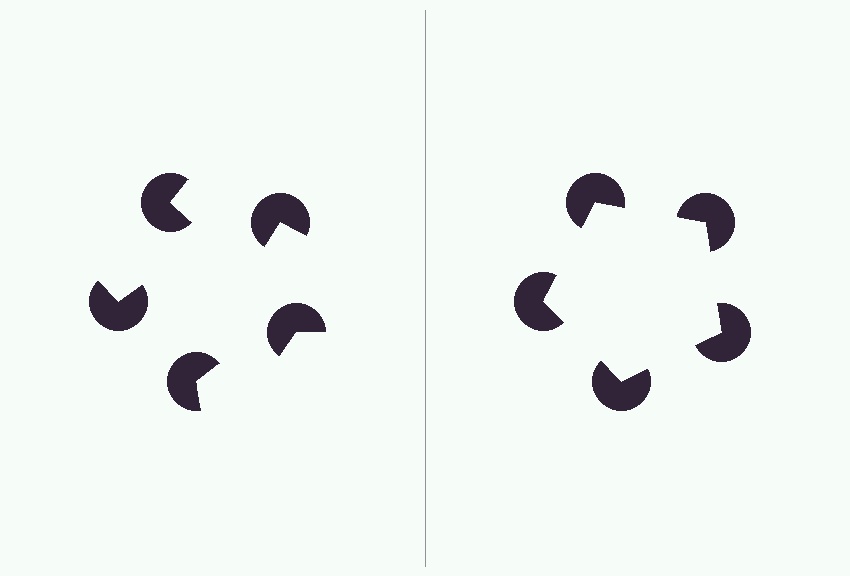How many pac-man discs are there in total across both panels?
10 — 5 on each side.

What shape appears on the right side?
An illusory pentagon.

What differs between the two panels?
The pac-man discs are positioned identically on both sides; only the wedge orientations differ. On the right they align to a pentagon; on the left they are misaligned.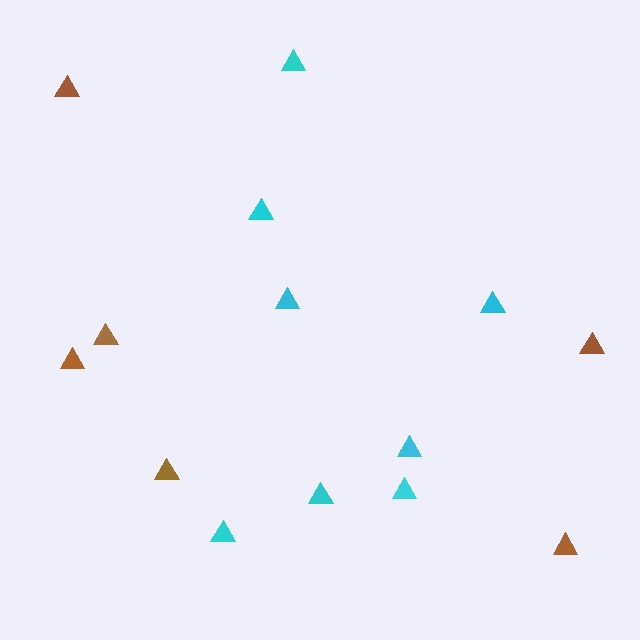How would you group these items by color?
There are 2 groups: one group of cyan triangles (8) and one group of brown triangles (6).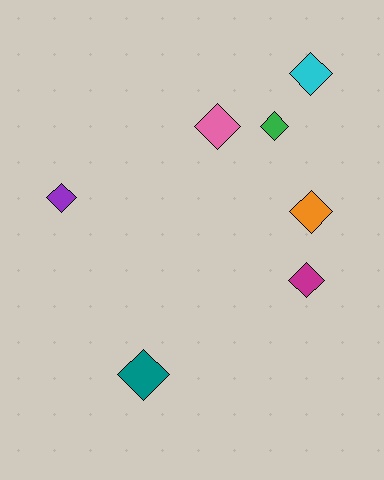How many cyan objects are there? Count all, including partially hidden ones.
There is 1 cyan object.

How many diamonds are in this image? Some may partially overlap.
There are 7 diamonds.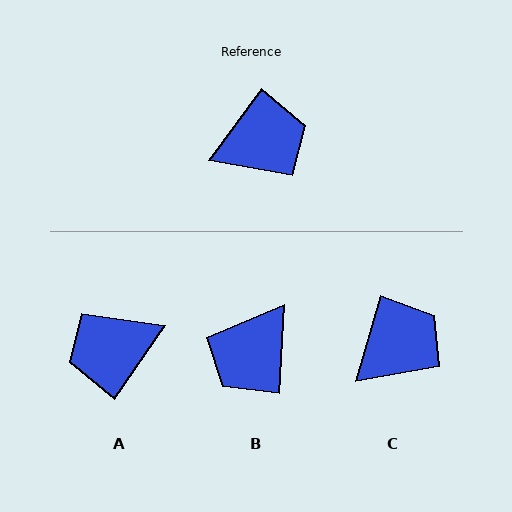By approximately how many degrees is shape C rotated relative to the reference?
Approximately 20 degrees counter-clockwise.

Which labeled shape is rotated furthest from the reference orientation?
A, about 178 degrees away.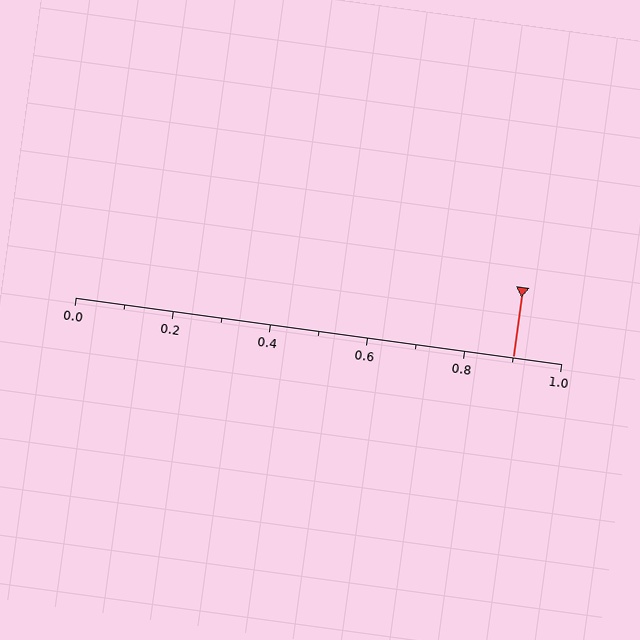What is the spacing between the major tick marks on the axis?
The major ticks are spaced 0.2 apart.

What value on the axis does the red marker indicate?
The marker indicates approximately 0.9.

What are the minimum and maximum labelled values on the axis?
The axis runs from 0.0 to 1.0.